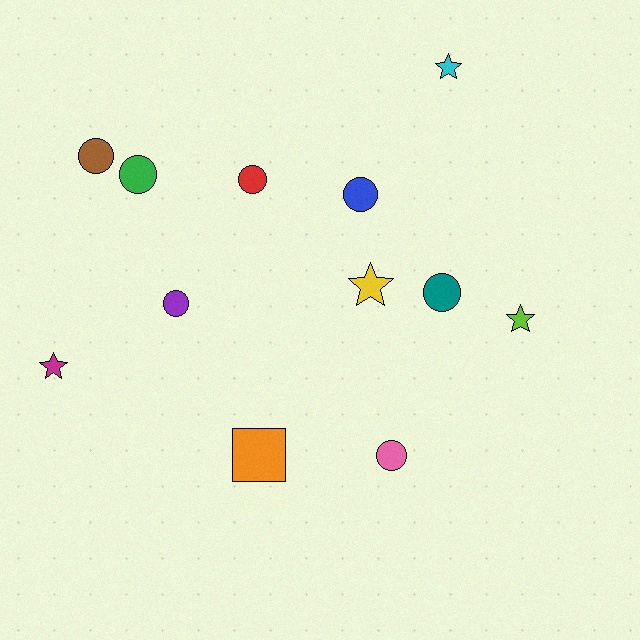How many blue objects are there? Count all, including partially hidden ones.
There is 1 blue object.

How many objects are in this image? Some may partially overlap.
There are 12 objects.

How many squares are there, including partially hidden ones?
There is 1 square.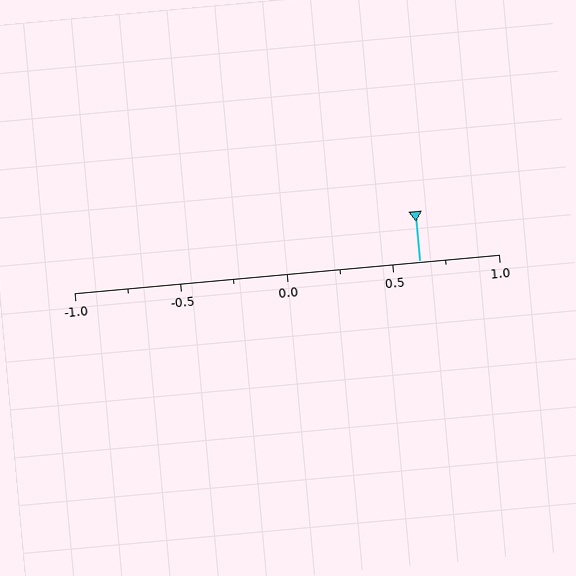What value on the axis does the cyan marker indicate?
The marker indicates approximately 0.62.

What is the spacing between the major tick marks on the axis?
The major ticks are spaced 0.5 apart.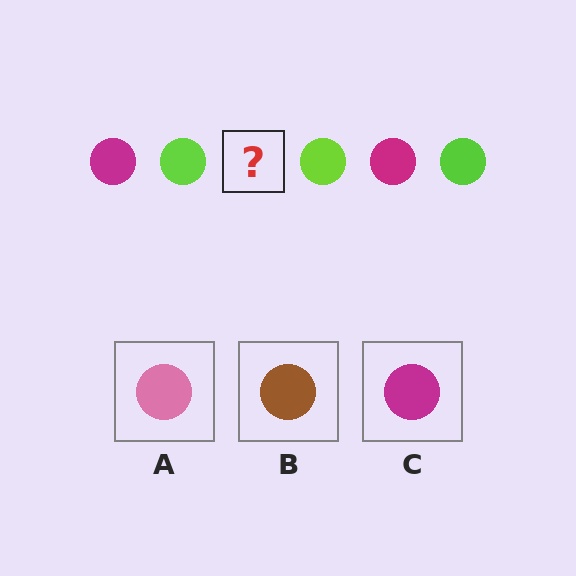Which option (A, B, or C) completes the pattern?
C.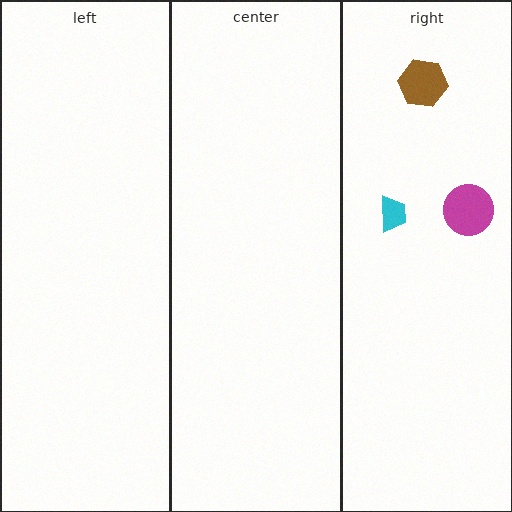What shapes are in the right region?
The magenta circle, the brown hexagon, the cyan trapezoid.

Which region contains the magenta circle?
The right region.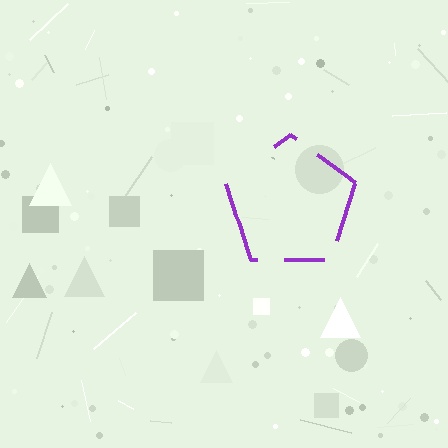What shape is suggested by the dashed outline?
The dashed outline suggests a pentagon.